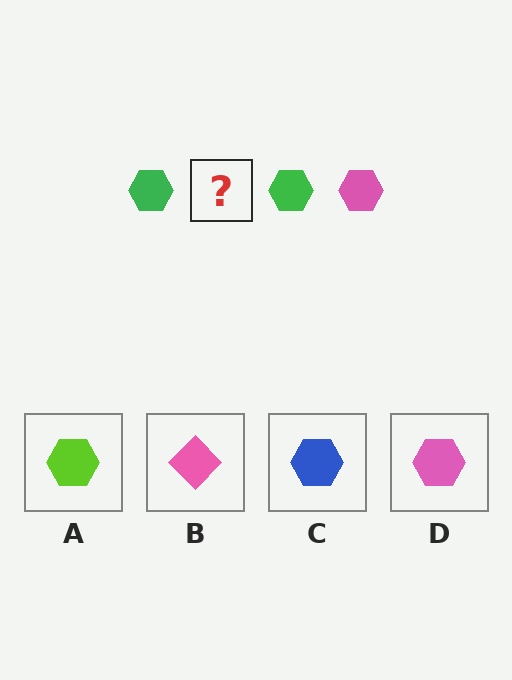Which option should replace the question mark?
Option D.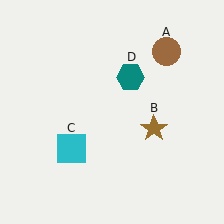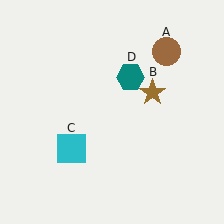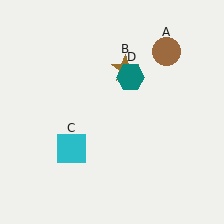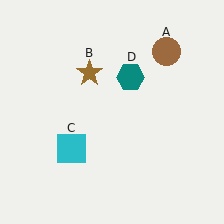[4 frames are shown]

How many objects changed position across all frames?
1 object changed position: brown star (object B).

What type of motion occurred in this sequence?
The brown star (object B) rotated counterclockwise around the center of the scene.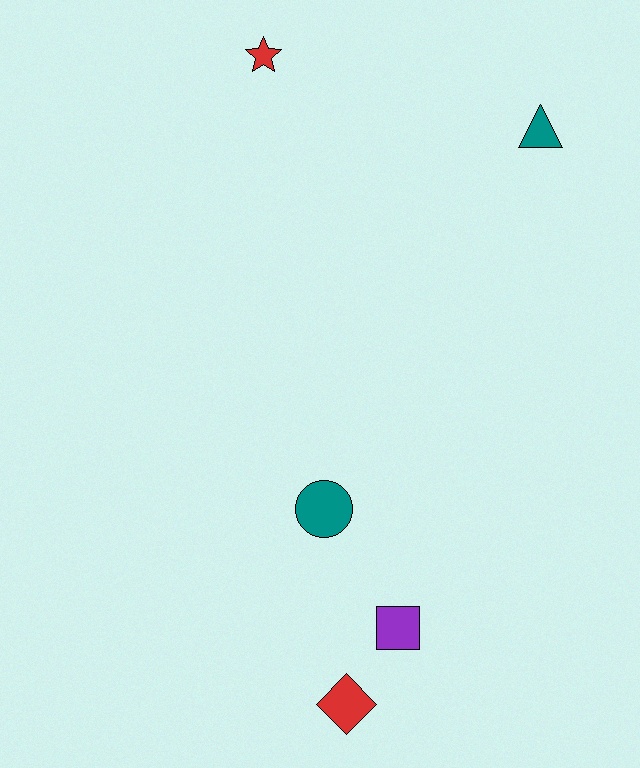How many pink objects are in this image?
There are no pink objects.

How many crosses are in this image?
There are no crosses.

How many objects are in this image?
There are 5 objects.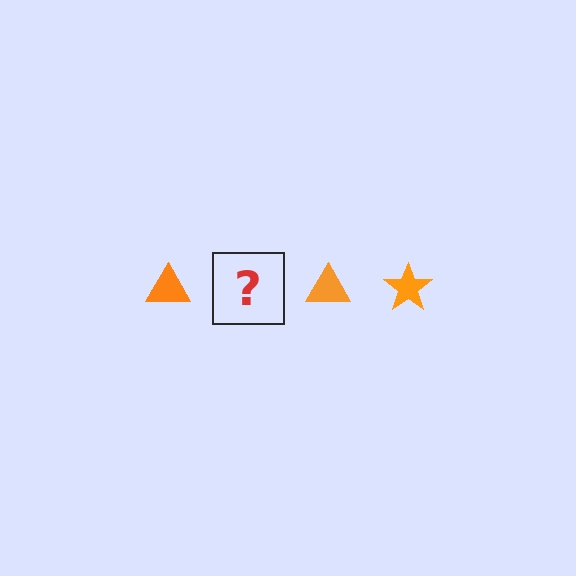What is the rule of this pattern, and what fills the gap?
The rule is that the pattern cycles through triangle, star shapes in orange. The gap should be filled with an orange star.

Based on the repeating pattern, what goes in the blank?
The blank should be an orange star.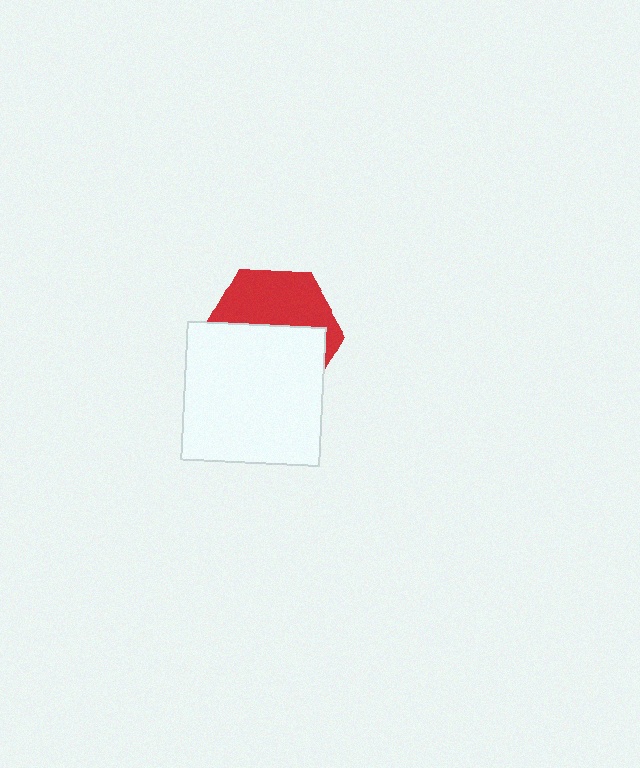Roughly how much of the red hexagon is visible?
A small part of it is visible (roughly 44%).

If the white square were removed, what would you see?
You would see the complete red hexagon.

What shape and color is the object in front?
The object in front is a white square.